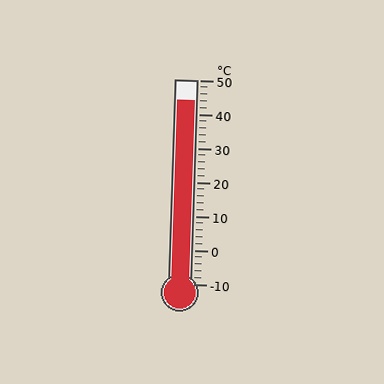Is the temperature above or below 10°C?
The temperature is above 10°C.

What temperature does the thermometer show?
The thermometer shows approximately 44°C.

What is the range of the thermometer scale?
The thermometer scale ranges from -10°C to 50°C.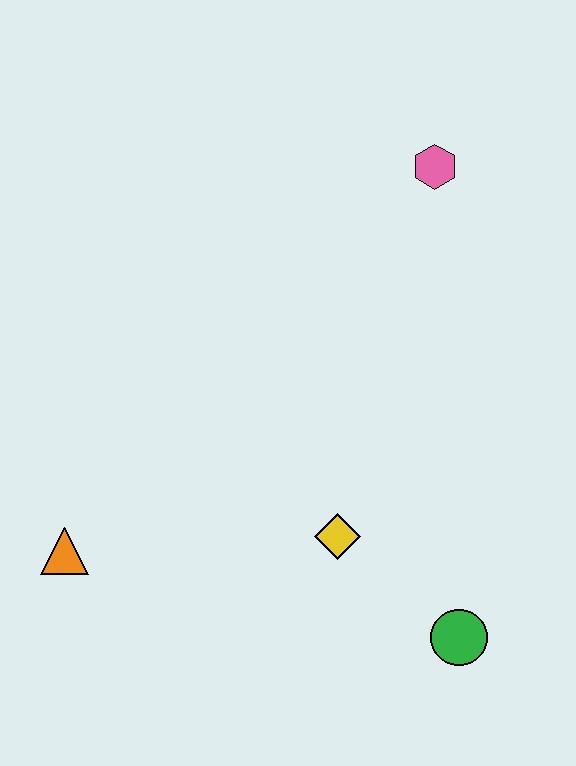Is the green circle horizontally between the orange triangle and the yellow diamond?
No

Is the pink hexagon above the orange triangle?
Yes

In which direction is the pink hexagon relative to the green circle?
The pink hexagon is above the green circle.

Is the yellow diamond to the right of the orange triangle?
Yes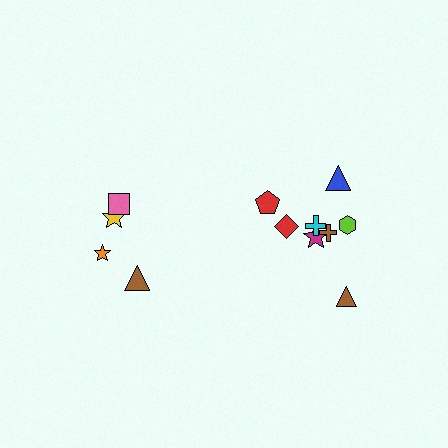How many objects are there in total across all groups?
There are 12 objects.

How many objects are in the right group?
There are 8 objects.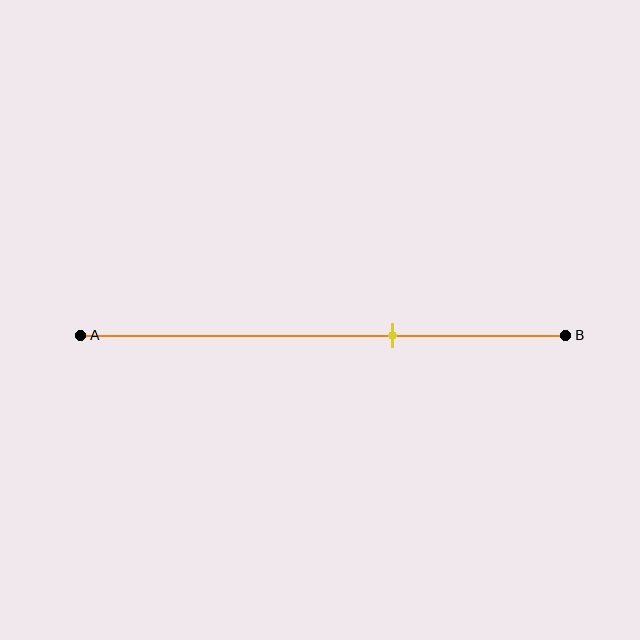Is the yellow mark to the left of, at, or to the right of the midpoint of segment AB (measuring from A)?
The yellow mark is to the right of the midpoint of segment AB.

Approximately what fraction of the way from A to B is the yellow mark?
The yellow mark is approximately 65% of the way from A to B.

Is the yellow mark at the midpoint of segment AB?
No, the mark is at about 65% from A, not at the 50% midpoint.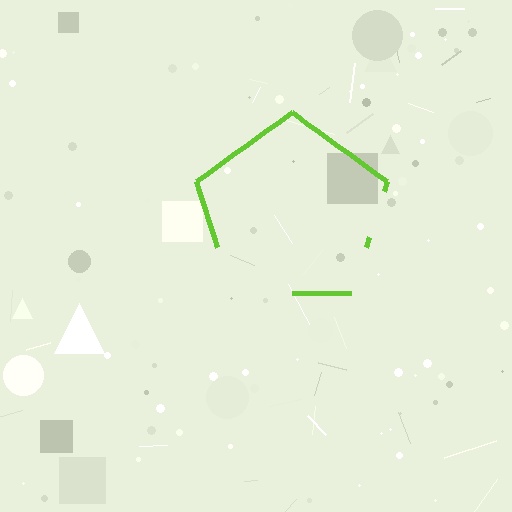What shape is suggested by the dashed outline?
The dashed outline suggests a pentagon.